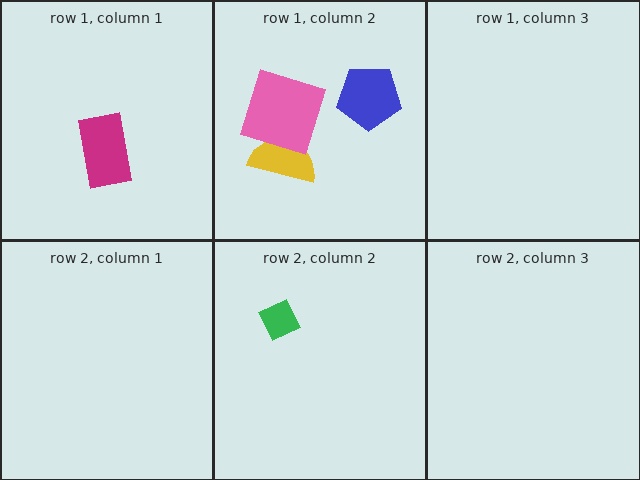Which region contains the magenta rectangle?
The row 1, column 1 region.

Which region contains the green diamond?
The row 2, column 2 region.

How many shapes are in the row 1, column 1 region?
1.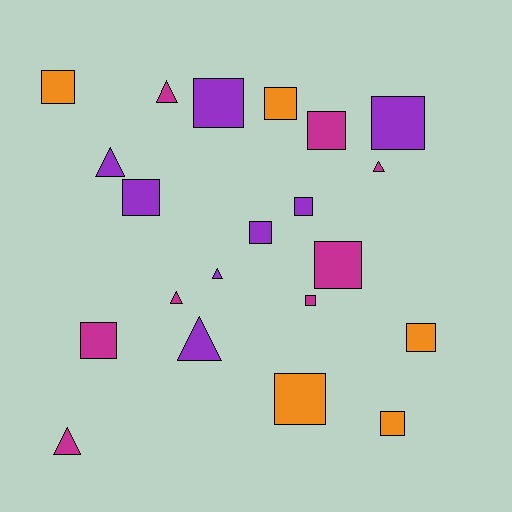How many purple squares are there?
There are 5 purple squares.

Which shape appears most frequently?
Square, with 14 objects.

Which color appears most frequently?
Magenta, with 8 objects.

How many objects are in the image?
There are 21 objects.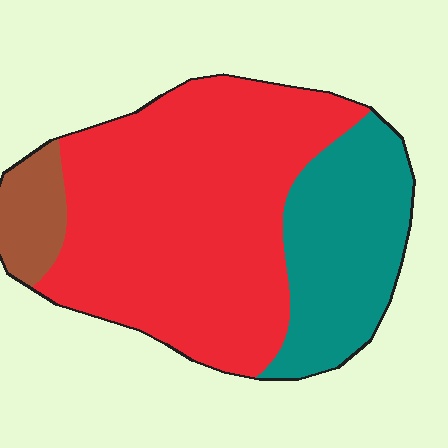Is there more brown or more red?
Red.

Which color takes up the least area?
Brown, at roughly 10%.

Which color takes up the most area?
Red, at roughly 65%.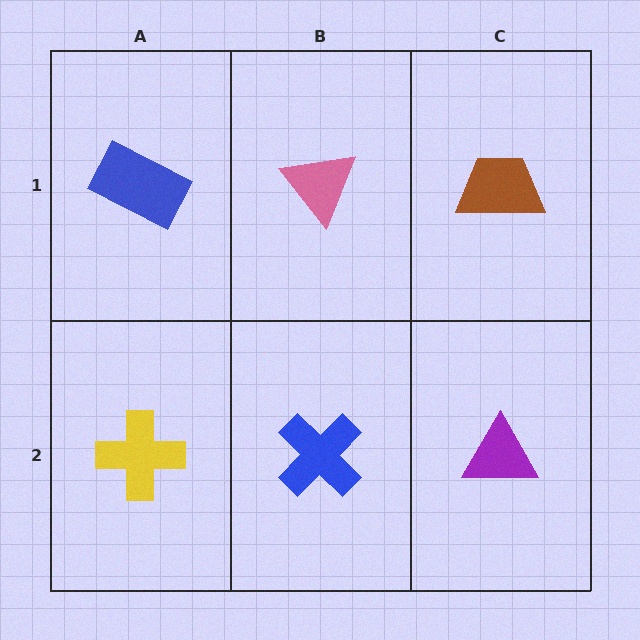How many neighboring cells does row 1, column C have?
2.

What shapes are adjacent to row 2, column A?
A blue rectangle (row 1, column A), a blue cross (row 2, column B).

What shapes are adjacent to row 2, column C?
A brown trapezoid (row 1, column C), a blue cross (row 2, column B).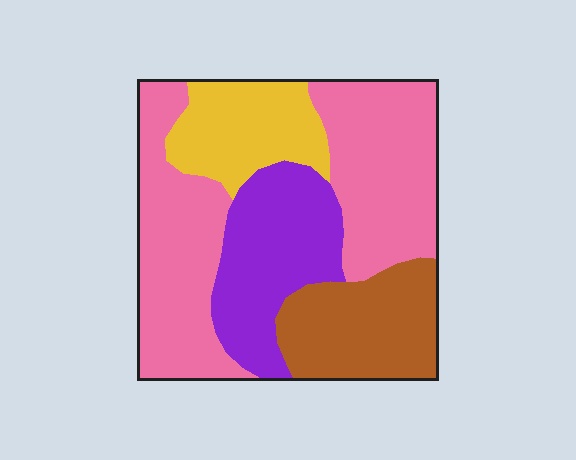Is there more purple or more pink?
Pink.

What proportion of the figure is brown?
Brown covers about 20% of the figure.